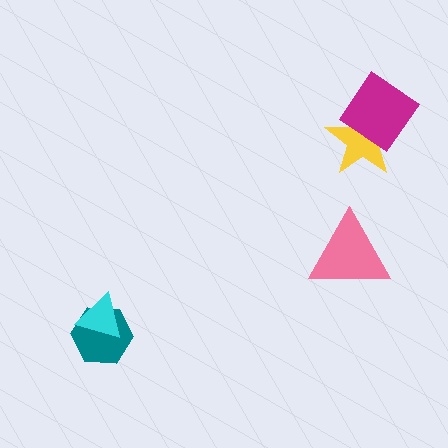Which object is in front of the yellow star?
The magenta diamond is in front of the yellow star.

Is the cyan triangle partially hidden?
No, no other shape covers it.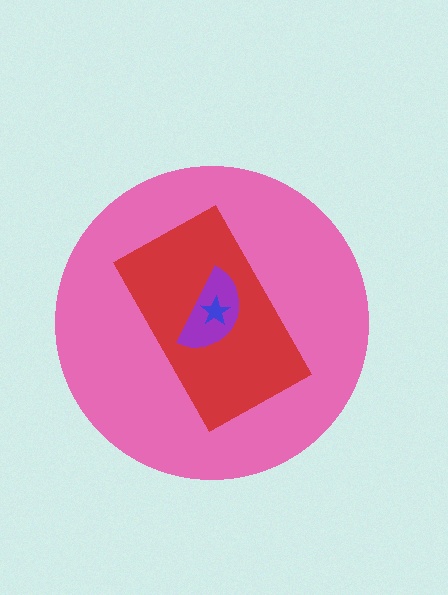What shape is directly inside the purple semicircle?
The blue star.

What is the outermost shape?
The pink circle.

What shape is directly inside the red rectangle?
The purple semicircle.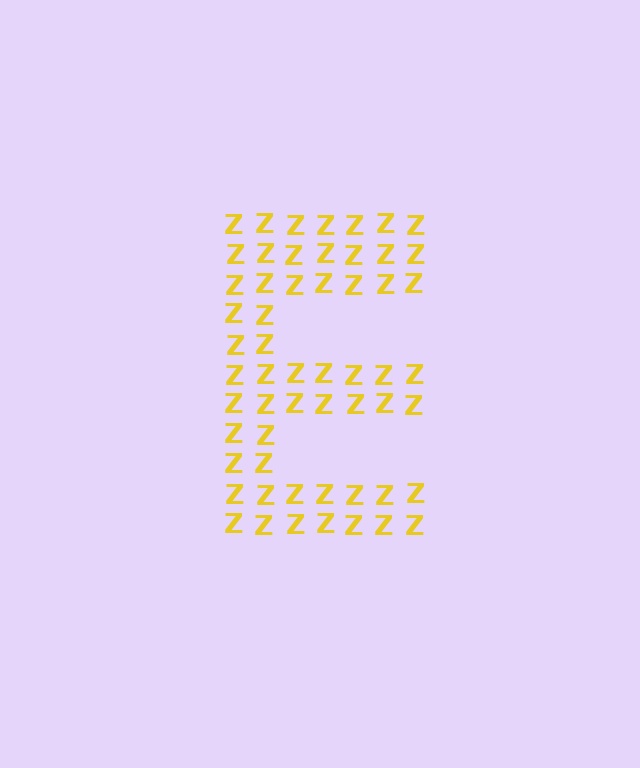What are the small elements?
The small elements are letter Z's.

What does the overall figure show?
The overall figure shows the letter E.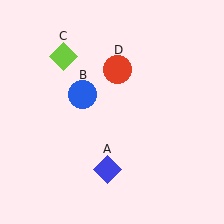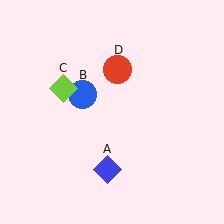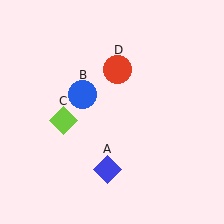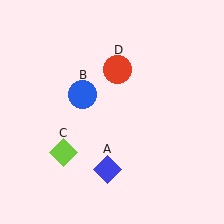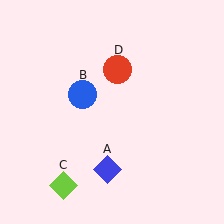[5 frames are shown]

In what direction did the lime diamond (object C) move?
The lime diamond (object C) moved down.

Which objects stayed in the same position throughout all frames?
Blue diamond (object A) and blue circle (object B) and red circle (object D) remained stationary.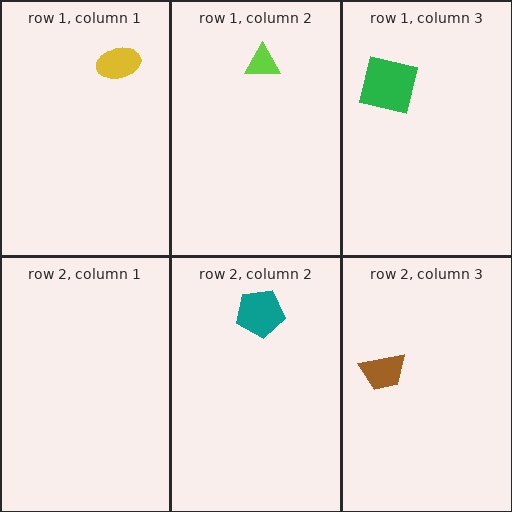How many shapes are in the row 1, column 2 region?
1.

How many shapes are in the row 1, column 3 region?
1.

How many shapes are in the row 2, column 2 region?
1.